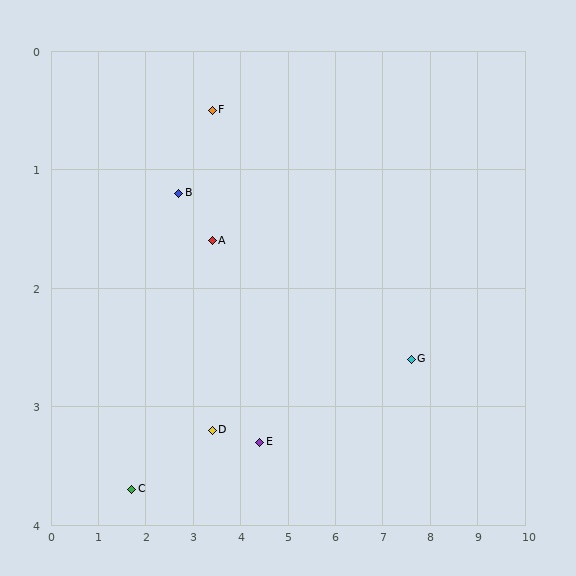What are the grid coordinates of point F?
Point F is at approximately (3.4, 0.5).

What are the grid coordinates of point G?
Point G is at approximately (7.6, 2.6).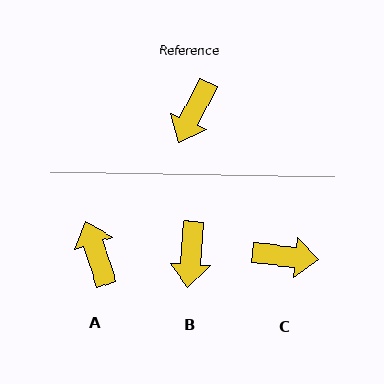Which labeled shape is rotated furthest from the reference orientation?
A, about 136 degrees away.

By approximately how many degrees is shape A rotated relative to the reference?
Approximately 136 degrees clockwise.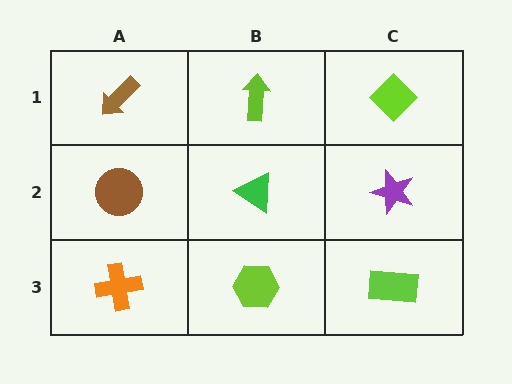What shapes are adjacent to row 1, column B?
A green triangle (row 2, column B), a brown arrow (row 1, column A), a lime diamond (row 1, column C).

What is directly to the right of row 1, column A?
A lime arrow.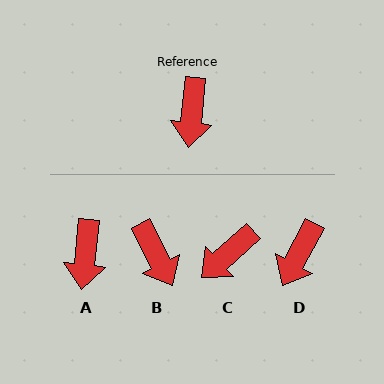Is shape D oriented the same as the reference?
No, it is off by about 22 degrees.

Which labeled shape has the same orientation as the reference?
A.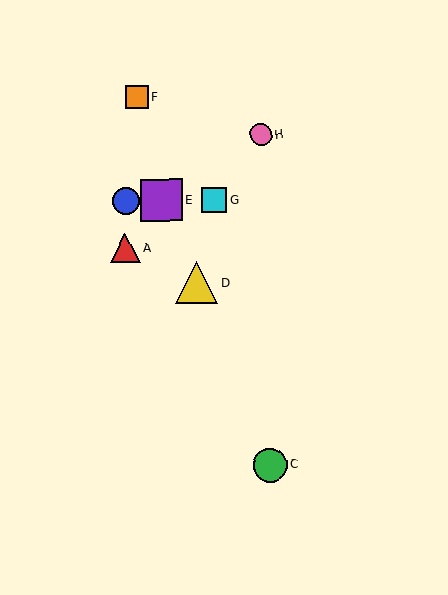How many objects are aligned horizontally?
3 objects (B, E, G) are aligned horizontally.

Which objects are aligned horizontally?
Objects B, E, G are aligned horizontally.